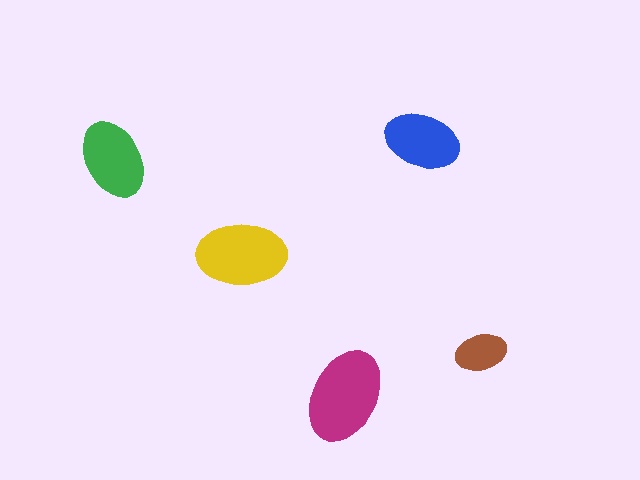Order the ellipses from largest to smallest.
the magenta one, the yellow one, the green one, the blue one, the brown one.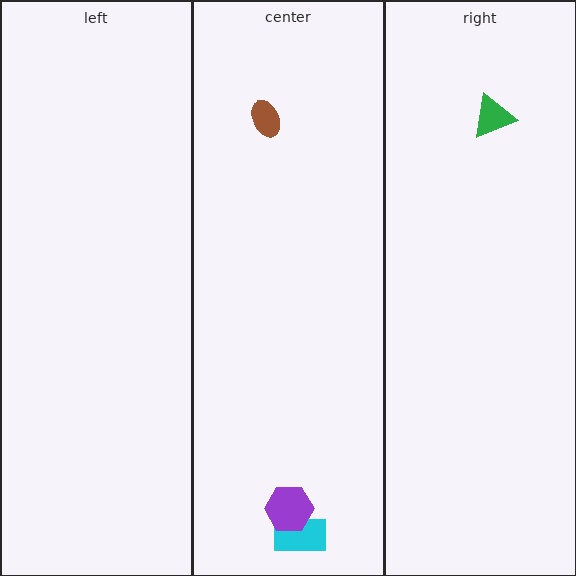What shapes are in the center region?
The brown ellipse, the cyan rectangle, the purple hexagon.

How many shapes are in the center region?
3.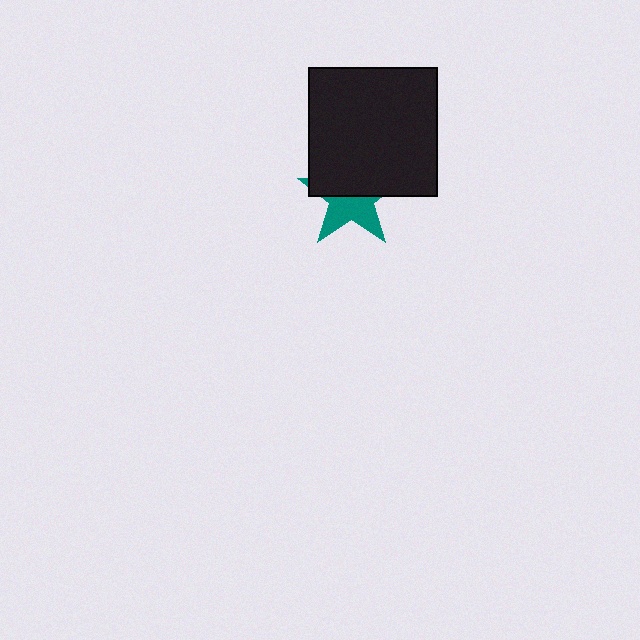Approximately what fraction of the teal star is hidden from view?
Roughly 54% of the teal star is hidden behind the black square.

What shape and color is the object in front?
The object in front is a black square.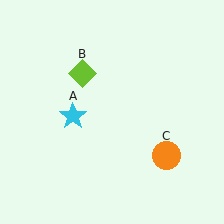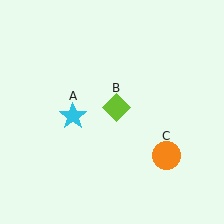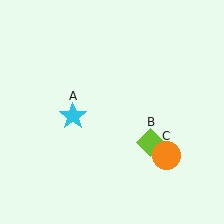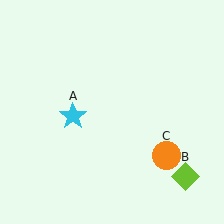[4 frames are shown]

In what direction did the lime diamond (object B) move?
The lime diamond (object B) moved down and to the right.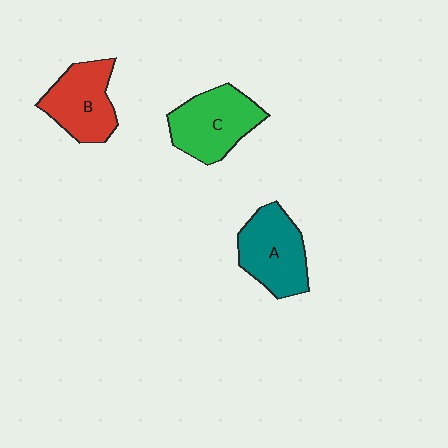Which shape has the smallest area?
Shape B (red).